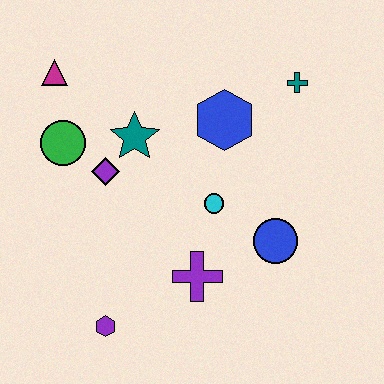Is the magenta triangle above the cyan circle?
Yes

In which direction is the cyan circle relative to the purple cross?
The cyan circle is above the purple cross.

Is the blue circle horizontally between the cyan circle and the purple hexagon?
No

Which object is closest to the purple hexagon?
The purple cross is closest to the purple hexagon.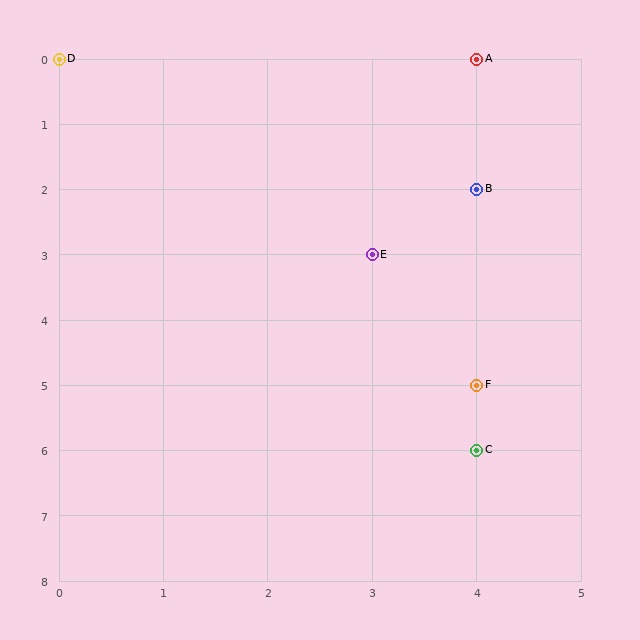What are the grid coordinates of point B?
Point B is at grid coordinates (4, 2).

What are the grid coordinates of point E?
Point E is at grid coordinates (3, 3).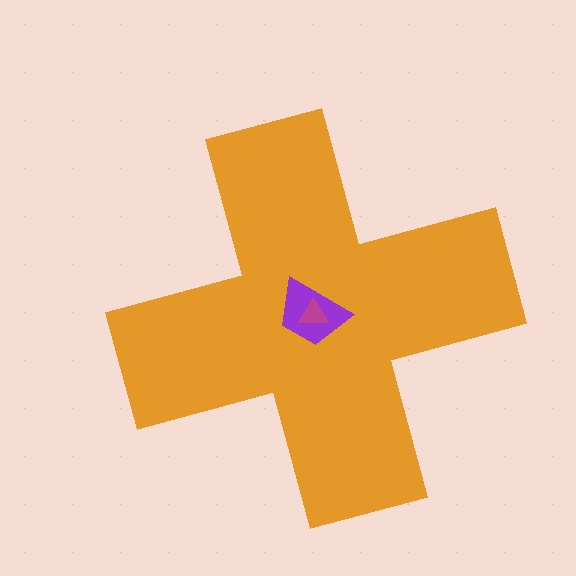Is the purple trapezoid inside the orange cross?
Yes.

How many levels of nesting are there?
3.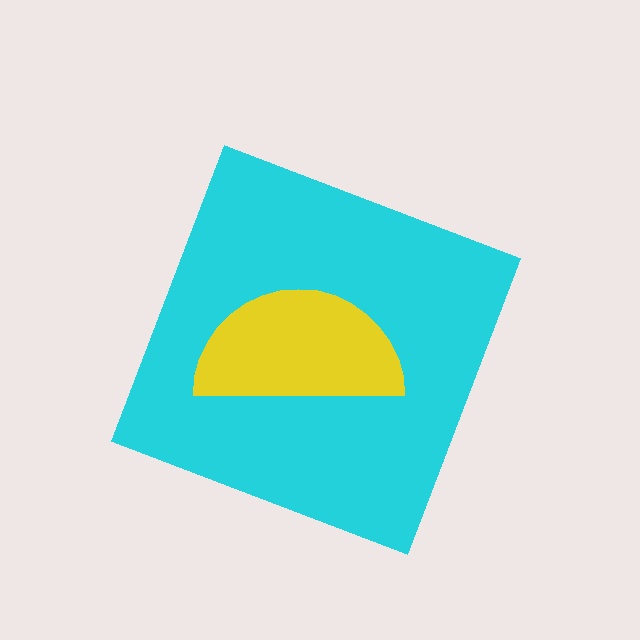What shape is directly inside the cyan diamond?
The yellow semicircle.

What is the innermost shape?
The yellow semicircle.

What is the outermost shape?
The cyan diamond.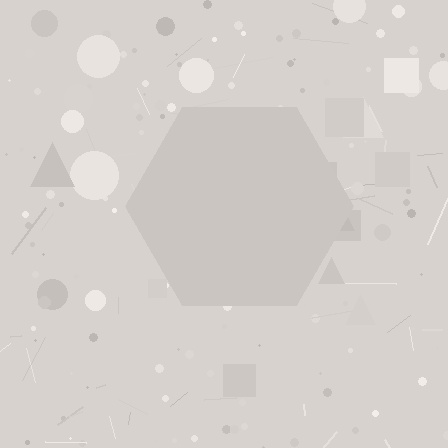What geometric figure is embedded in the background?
A hexagon is embedded in the background.